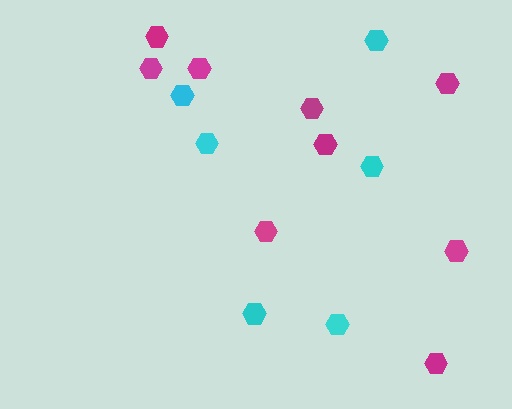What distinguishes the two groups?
There are 2 groups: one group of magenta hexagons (9) and one group of cyan hexagons (6).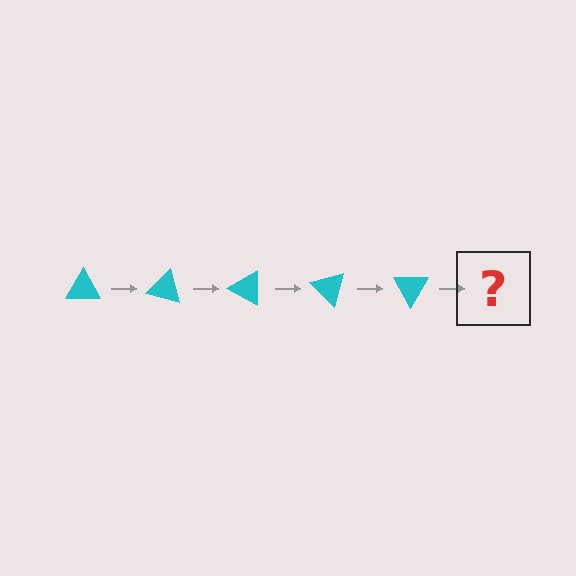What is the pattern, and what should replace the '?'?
The pattern is that the triangle rotates 15 degrees each step. The '?' should be a cyan triangle rotated 75 degrees.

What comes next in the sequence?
The next element should be a cyan triangle rotated 75 degrees.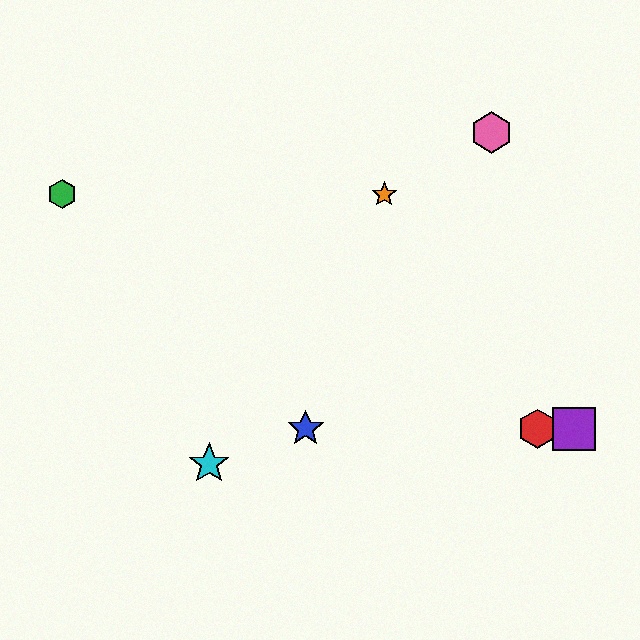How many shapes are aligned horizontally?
4 shapes (the red hexagon, the blue star, the yellow star, the purple square) are aligned horizontally.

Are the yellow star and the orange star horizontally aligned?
No, the yellow star is at y≈429 and the orange star is at y≈194.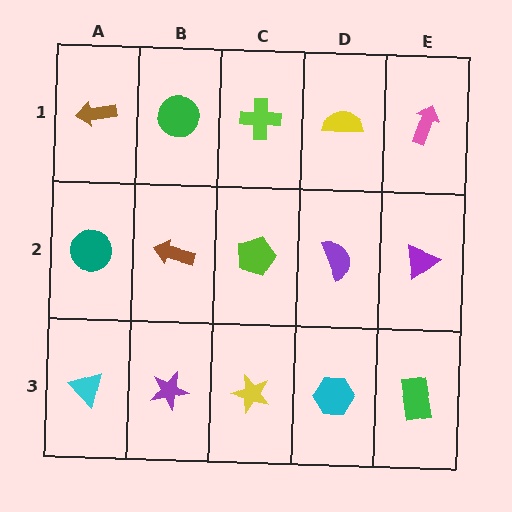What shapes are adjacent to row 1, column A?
A teal circle (row 2, column A), a green circle (row 1, column B).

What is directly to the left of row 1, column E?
A yellow semicircle.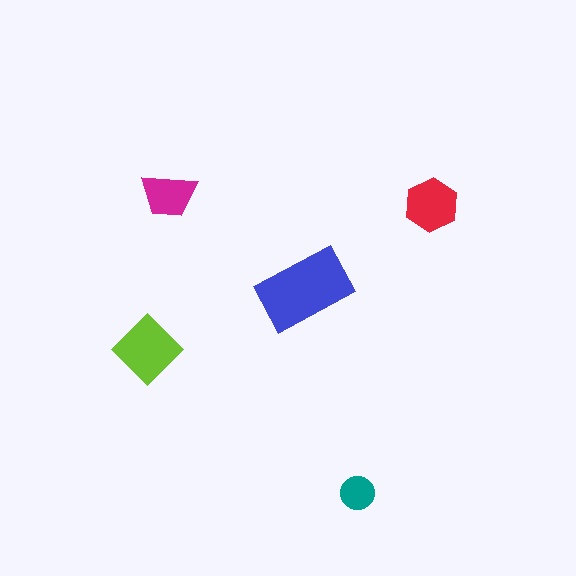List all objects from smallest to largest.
The teal circle, the magenta trapezoid, the red hexagon, the lime diamond, the blue rectangle.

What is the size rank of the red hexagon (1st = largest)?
3rd.